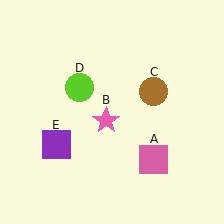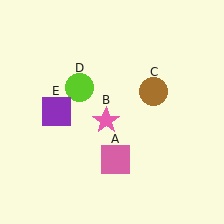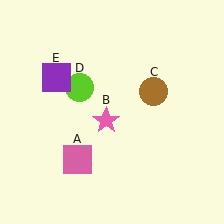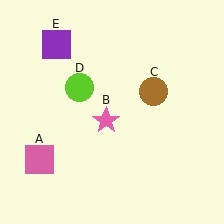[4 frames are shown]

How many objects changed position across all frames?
2 objects changed position: pink square (object A), purple square (object E).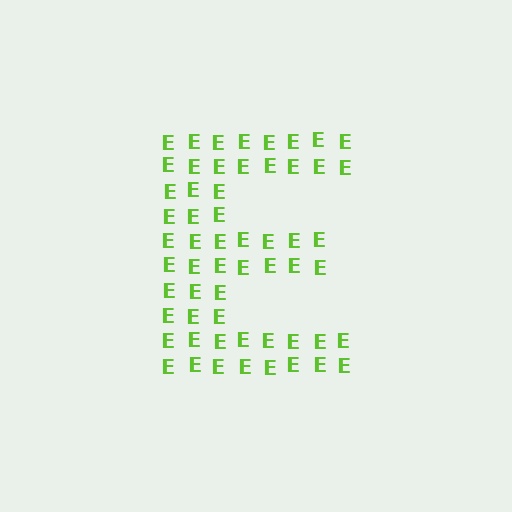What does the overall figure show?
The overall figure shows the letter E.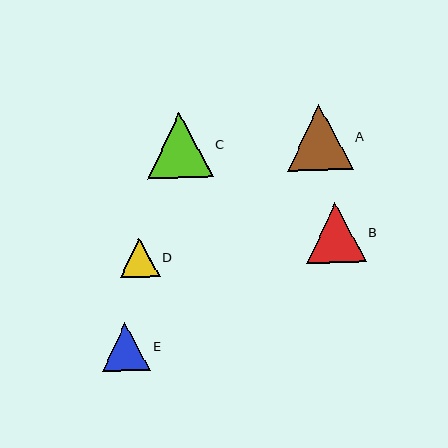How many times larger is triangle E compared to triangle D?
Triangle E is approximately 1.2 times the size of triangle D.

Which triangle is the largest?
Triangle A is the largest with a size of approximately 66 pixels.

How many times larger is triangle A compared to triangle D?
Triangle A is approximately 1.7 times the size of triangle D.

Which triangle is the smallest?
Triangle D is the smallest with a size of approximately 40 pixels.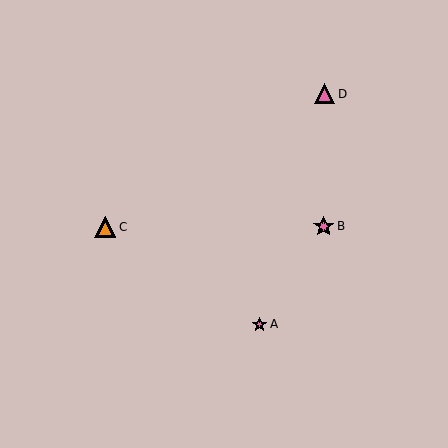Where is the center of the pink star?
The center of the pink star is at (324, 226).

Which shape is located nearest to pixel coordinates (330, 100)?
The pink triangle (labeled D) at (325, 94) is nearest to that location.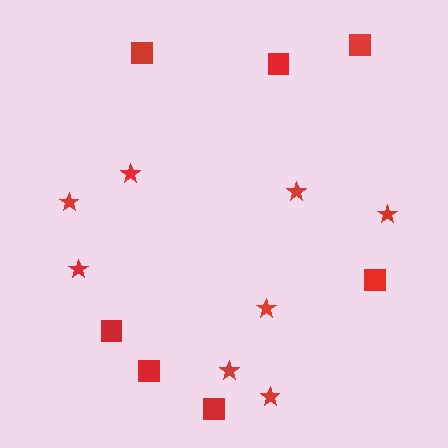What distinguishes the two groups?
There are 2 groups: one group of squares (7) and one group of stars (8).